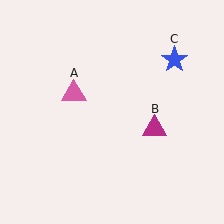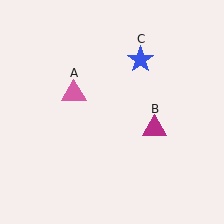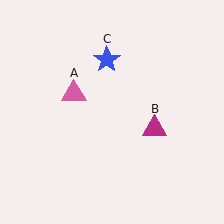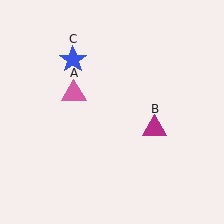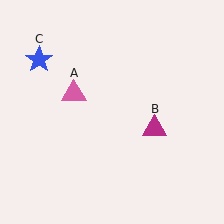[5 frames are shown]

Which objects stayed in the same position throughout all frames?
Pink triangle (object A) and magenta triangle (object B) remained stationary.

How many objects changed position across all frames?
1 object changed position: blue star (object C).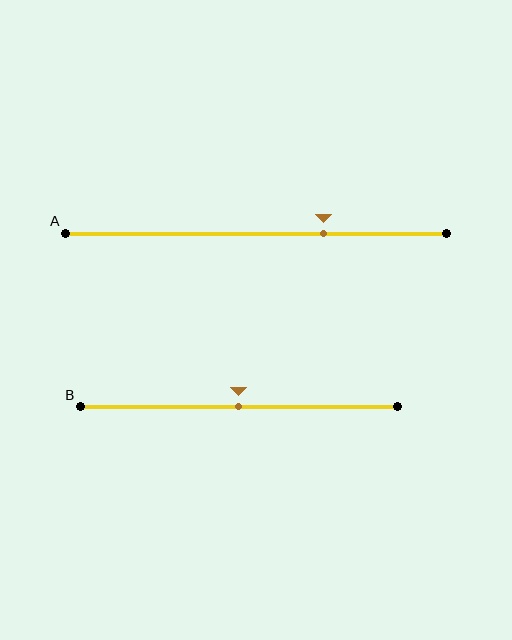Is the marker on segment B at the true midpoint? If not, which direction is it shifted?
Yes, the marker on segment B is at the true midpoint.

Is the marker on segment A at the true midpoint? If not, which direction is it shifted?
No, the marker on segment A is shifted to the right by about 18% of the segment length.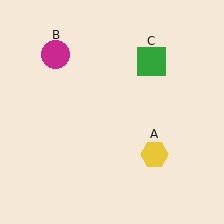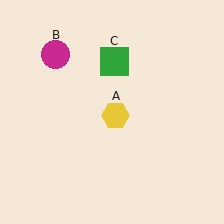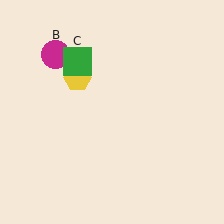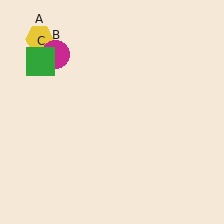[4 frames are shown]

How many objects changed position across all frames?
2 objects changed position: yellow hexagon (object A), green square (object C).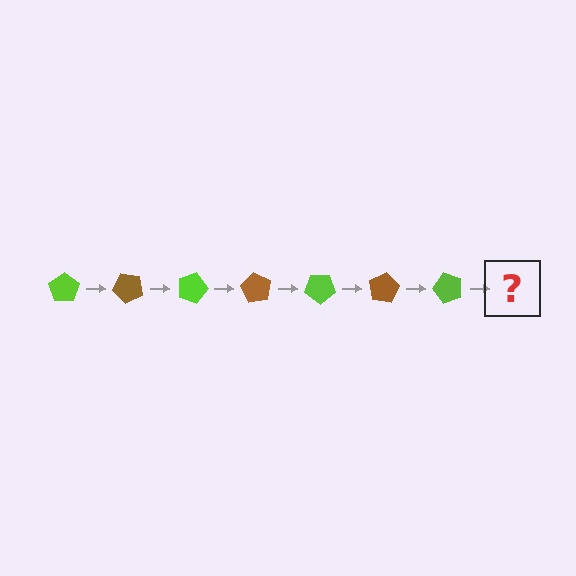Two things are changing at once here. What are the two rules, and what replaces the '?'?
The two rules are that it rotates 45 degrees each step and the color cycles through lime and brown. The '?' should be a brown pentagon, rotated 315 degrees from the start.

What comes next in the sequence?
The next element should be a brown pentagon, rotated 315 degrees from the start.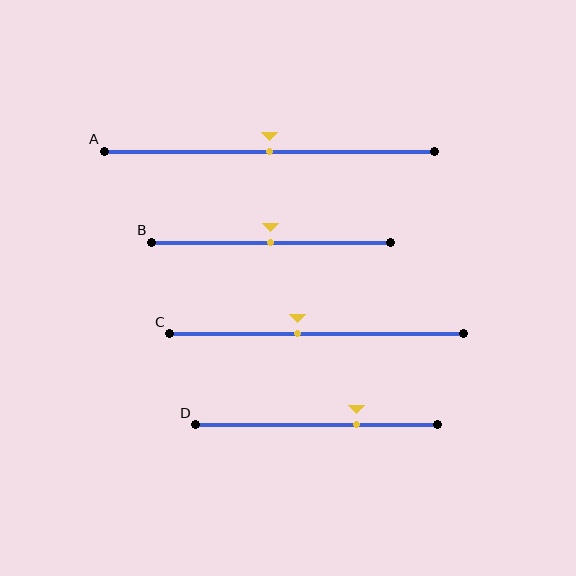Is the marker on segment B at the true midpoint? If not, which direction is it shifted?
Yes, the marker on segment B is at the true midpoint.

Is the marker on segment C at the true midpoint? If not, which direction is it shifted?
No, the marker on segment C is shifted to the left by about 7% of the segment length.